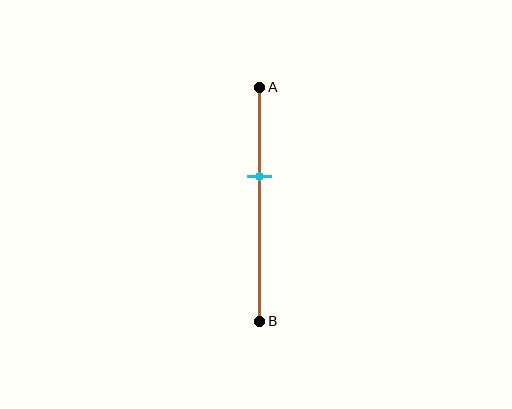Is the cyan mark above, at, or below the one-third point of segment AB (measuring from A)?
The cyan mark is below the one-third point of segment AB.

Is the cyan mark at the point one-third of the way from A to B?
No, the mark is at about 40% from A, not at the 33% one-third point.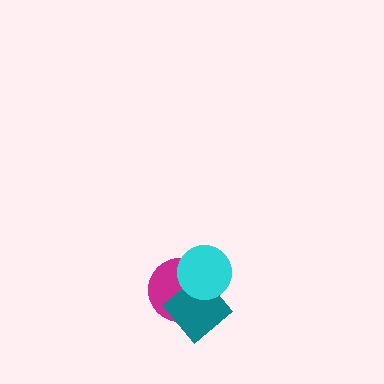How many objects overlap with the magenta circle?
2 objects overlap with the magenta circle.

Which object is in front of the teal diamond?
The cyan circle is in front of the teal diamond.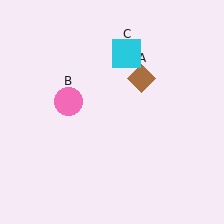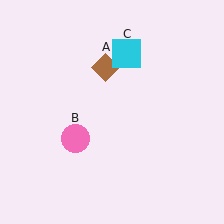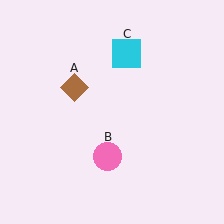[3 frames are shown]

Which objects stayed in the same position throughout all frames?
Cyan square (object C) remained stationary.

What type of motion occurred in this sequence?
The brown diamond (object A), pink circle (object B) rotated counterclockwise around the center of the scene.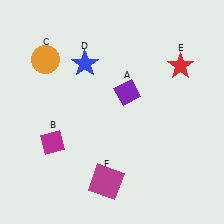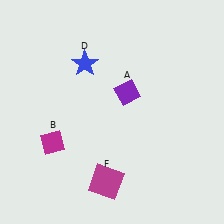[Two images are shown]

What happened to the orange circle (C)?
The orange circle (C) was removed in Image 2. It was in the top-left area of Image 1.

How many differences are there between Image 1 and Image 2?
There are 2 differences between the two images.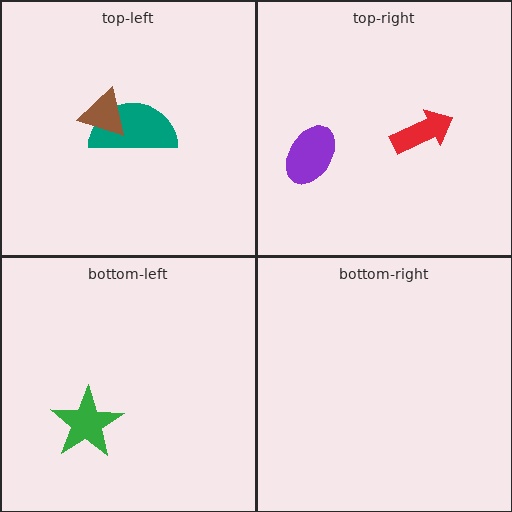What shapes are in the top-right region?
The purple ellipse, the red arrow.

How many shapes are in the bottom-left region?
1.